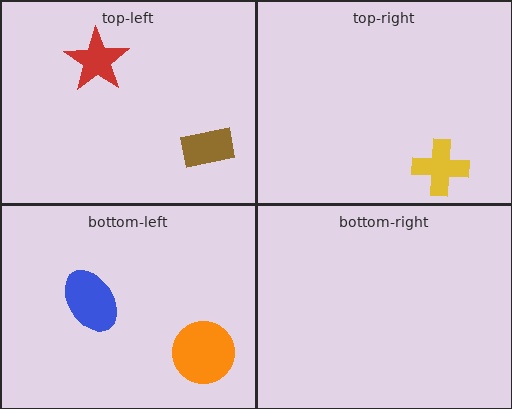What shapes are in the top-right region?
The yellow cross.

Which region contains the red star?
The top-left region.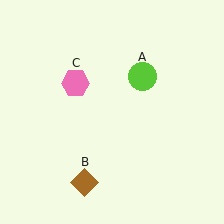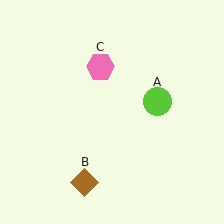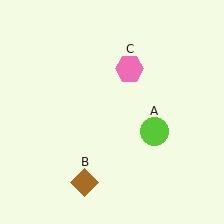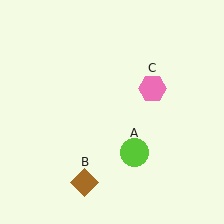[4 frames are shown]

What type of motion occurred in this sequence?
The lime circle (object A), pink hexagon (object C) rotated clockwise around the center of the scene.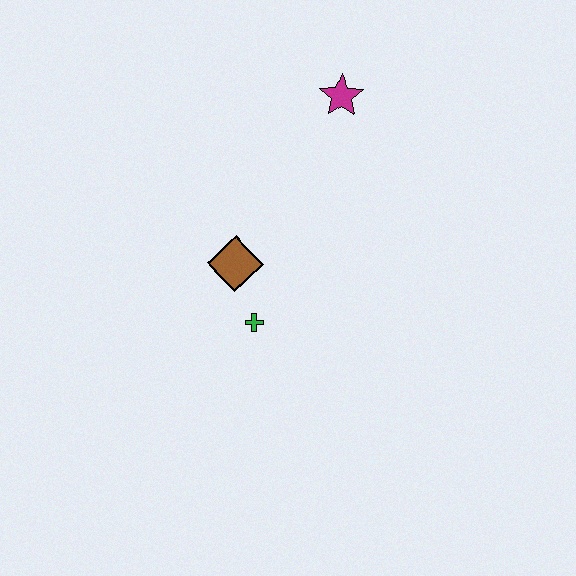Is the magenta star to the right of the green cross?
Yes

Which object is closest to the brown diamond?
The green cross is closest to the brown diamond.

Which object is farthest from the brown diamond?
The magenta star is farthest from the brown diamond.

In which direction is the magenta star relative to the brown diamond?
The magenta star is above the brown diamond.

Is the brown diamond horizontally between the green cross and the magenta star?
No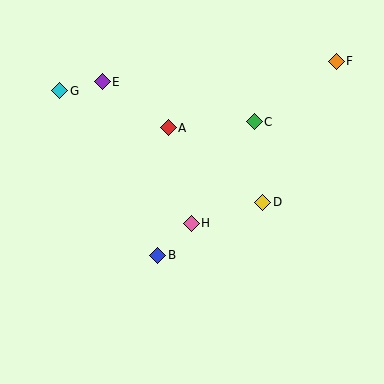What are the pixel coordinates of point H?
Point H is at (191, 223).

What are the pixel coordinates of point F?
Point F is at (336, 61).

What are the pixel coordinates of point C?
Point C is at (254, 122).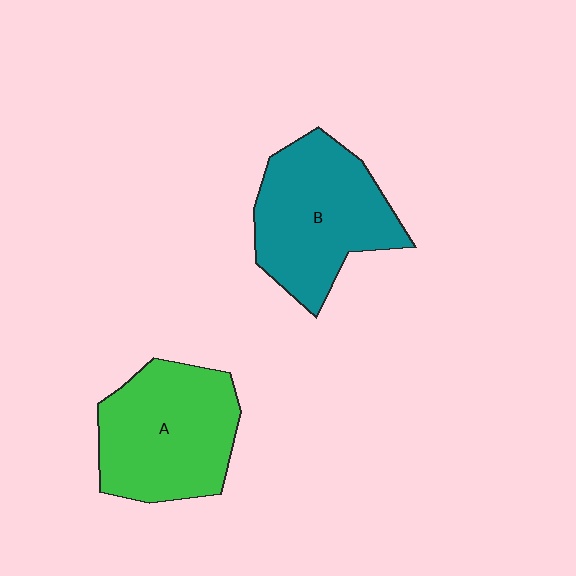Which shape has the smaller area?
Shape A (green).